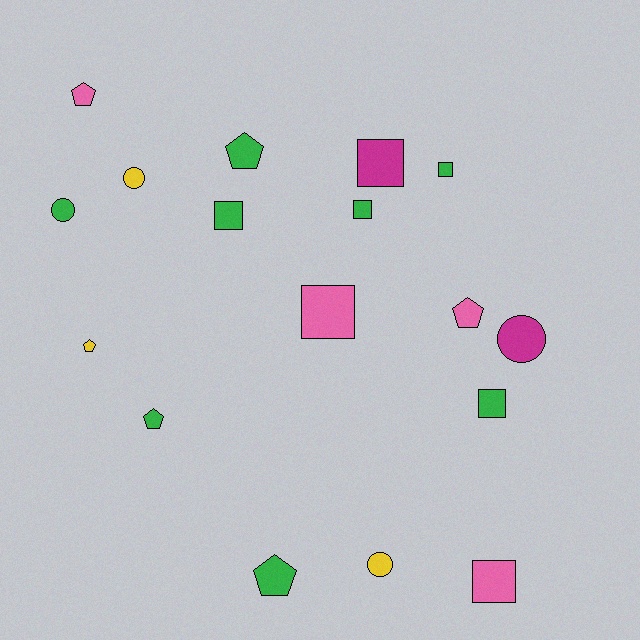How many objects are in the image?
There are 17 objects.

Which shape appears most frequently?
Square, with 7 objects.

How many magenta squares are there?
There is 1 magenta square.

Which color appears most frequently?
Green, with 8 objects.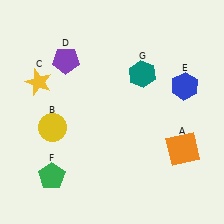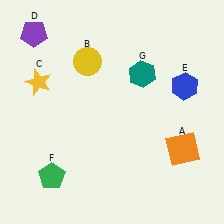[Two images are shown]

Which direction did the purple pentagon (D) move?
The purple pentagon (D) moved left.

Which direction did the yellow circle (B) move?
The yellow circle (B) moved up.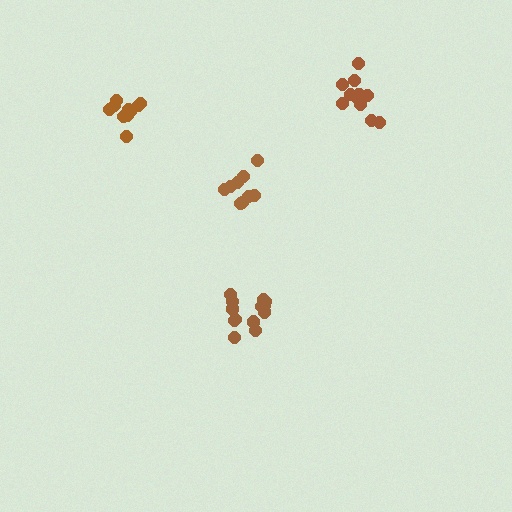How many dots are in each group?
Group 1: 12 dots, Group 2: 13 dots, Group 3: 9 dots, Group 4: 10 dots (44 total).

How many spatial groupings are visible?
There are 4 spatial groupings.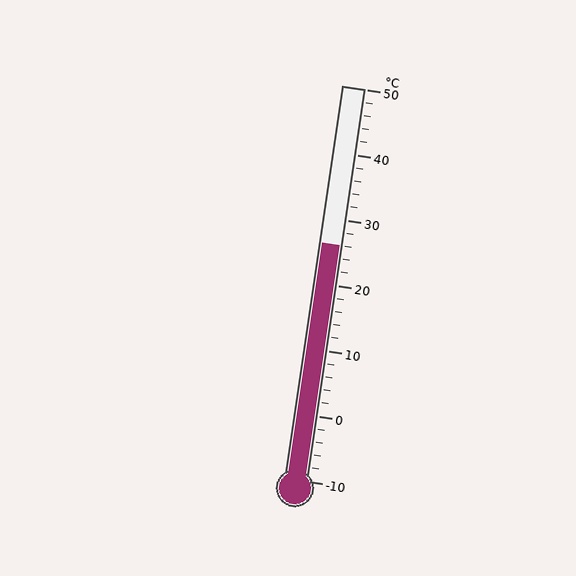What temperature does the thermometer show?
The thermometer shows approximately 26°C.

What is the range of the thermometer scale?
The thermometer scale ranges from -10°C to 50°C.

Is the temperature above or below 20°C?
The temperature is above 20°C.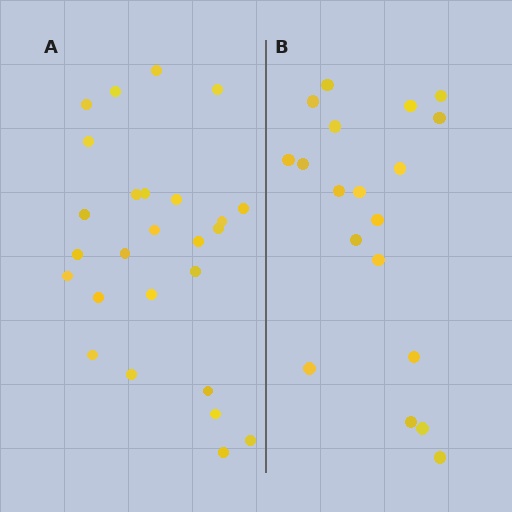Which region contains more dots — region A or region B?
Region A (the left region) has more dots.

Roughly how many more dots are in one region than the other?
Region A has roughly 8 or so more dots than region B.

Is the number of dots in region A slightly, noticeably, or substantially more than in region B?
Region A has noticeably more, but not dramatically so. The ratio is roughly 1.4 to 1.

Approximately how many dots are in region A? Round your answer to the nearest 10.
About 30 dots. (The exact count is 26, which rounds to 30.)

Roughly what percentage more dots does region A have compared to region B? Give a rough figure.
About 35% more.